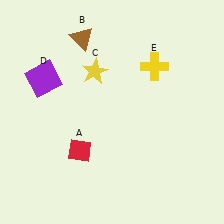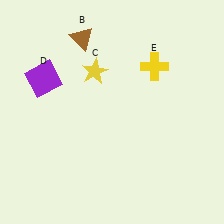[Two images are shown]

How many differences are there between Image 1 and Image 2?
There is 1 difference between the two images.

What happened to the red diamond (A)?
The red diamond (A) was removed in Image 2. It was in the bottom-left area of Image 1.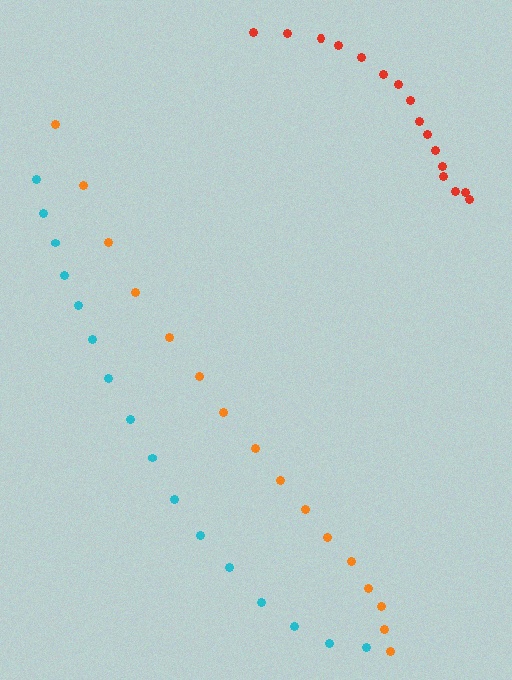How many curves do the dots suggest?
There are 3 distinct paths.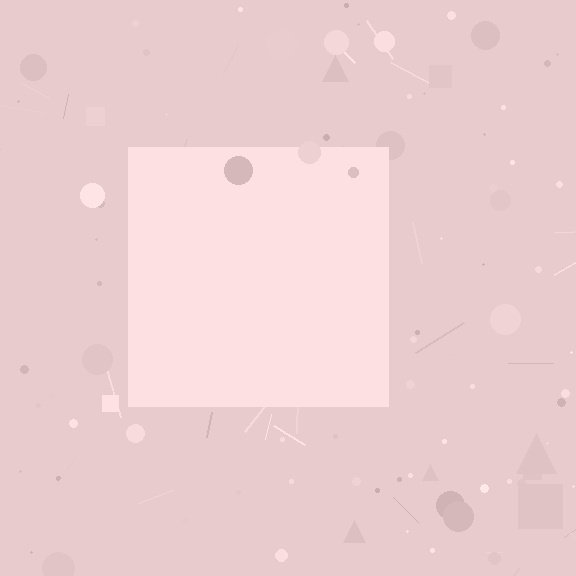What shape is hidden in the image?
A square is hidden in the image.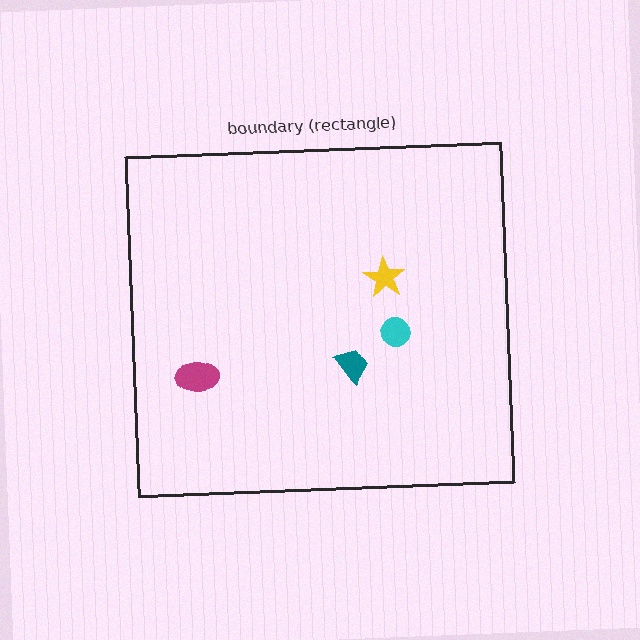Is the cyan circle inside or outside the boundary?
Inside.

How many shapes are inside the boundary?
4 inside, 0 outside.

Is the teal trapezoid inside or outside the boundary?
Inside.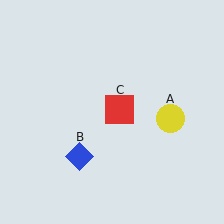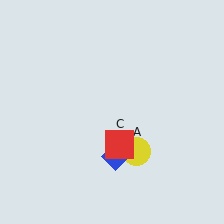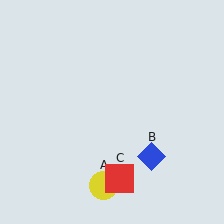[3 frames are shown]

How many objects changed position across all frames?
3 objects changed position: yellow circle (object A), blue diamond (object B), red square (object C).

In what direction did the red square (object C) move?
The red square (object C) moved down.